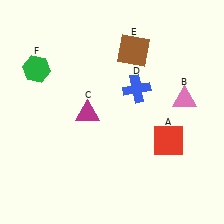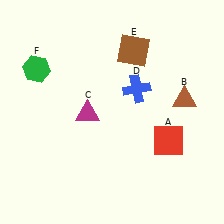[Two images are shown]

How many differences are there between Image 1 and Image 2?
There is 1 difference between the two images.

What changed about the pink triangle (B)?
In Image 1, B is pink. In Image 2, it changed to brown.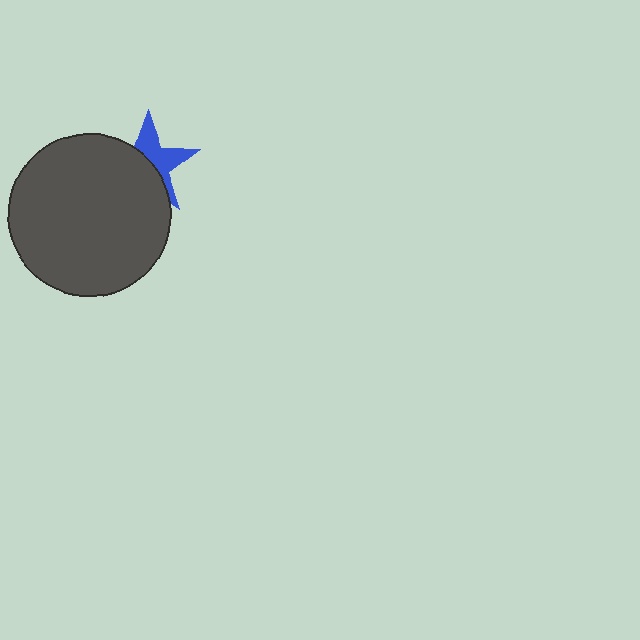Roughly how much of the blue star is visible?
About half of it is visible (roughly 45%).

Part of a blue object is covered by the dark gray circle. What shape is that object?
It is a star.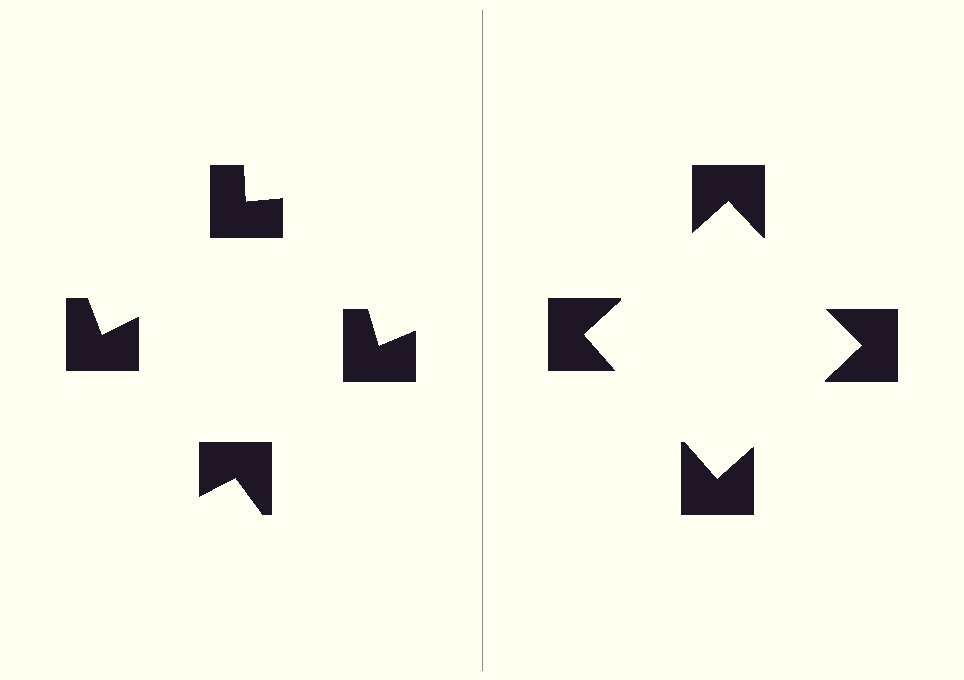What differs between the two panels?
The notched squares are positioned identically on both sides; only the wedge orientations differ. On the right they align to a square; on the left they are misaligned.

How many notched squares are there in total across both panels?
8 — 4 on each side.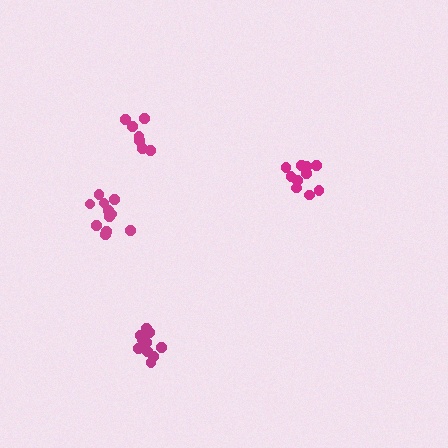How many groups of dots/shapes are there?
There are 4 groups.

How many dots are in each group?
Group 1: 11 dots, Group 2: 10 dots, Group 3: 10 dots, Group 4: 7 dots (38 total).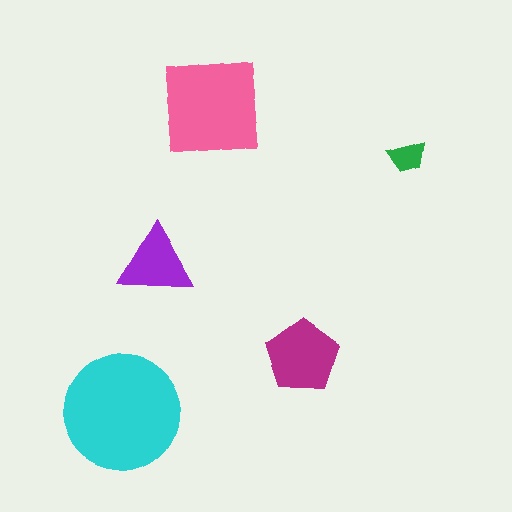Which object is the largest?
The cyan circle.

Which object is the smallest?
The green trapezoid.